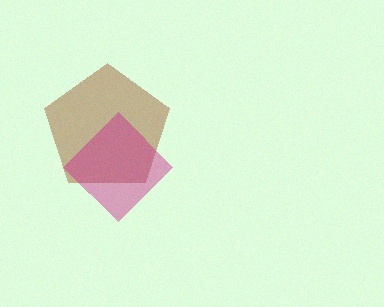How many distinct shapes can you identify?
There are 2 distinct shapes: a brown pentagon, a magenta diamond.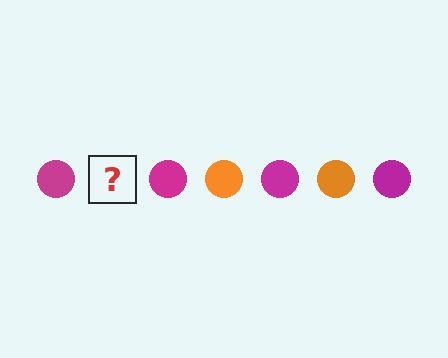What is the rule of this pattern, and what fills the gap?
The rule is that the pattern cycles through magenta, orange circles. The gap should be filled with an orange circle.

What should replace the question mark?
The question mark should be replaced with an orange circle.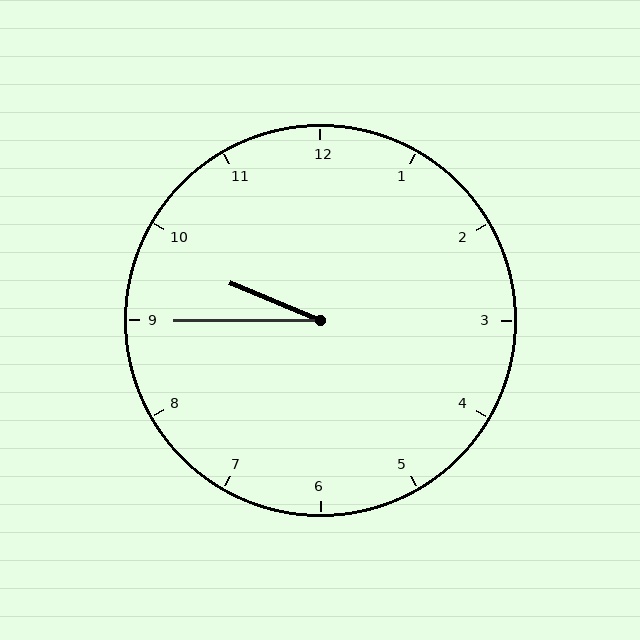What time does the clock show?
9:45.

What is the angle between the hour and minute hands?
Approximately 22 degrees.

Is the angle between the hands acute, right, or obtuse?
It is acute.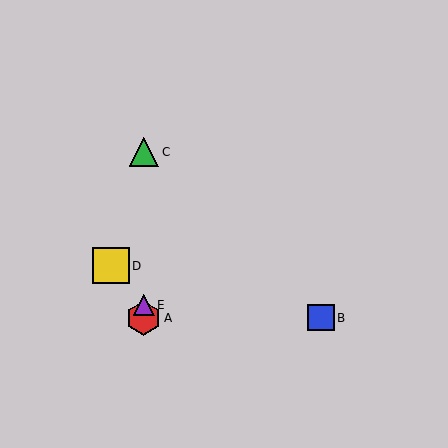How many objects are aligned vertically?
3 objects (A, C, E) are aligned vertically.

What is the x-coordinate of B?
Object B is at x≈321.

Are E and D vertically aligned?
No, E is at x≈144 and D is at x≈111.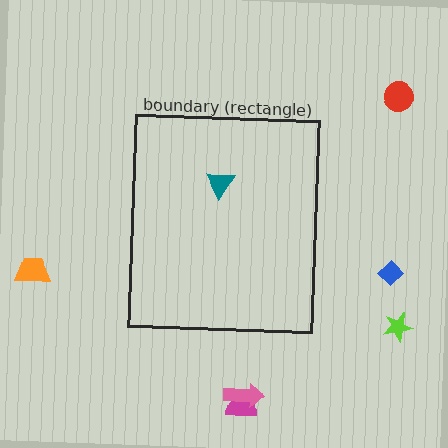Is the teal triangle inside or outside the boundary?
Inside.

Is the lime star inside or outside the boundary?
Outside.